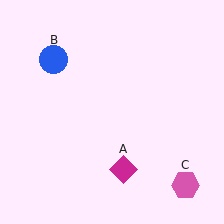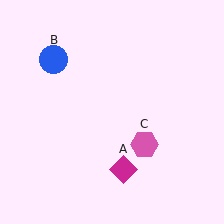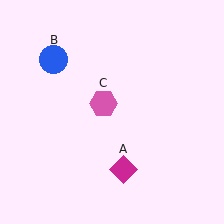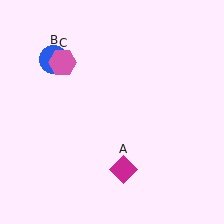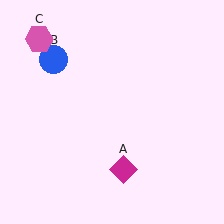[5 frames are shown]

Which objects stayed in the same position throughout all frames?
Magenta diamond (object A) and blue circle (object B) remained stationary.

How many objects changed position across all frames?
1 object changed position: pink hexagon (object C).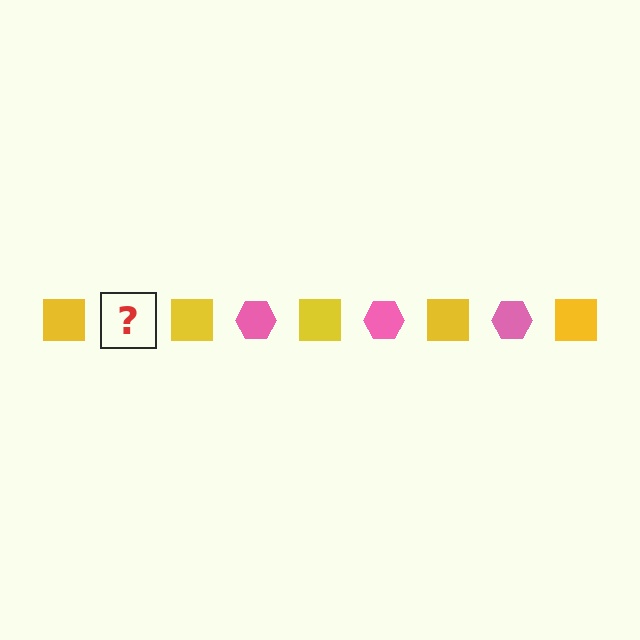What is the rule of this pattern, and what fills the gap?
The rule is that the pattern alternates between yellow square and pink hexagon. The gap should be filled with a pink hexagon.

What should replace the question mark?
The question mark should be replaced with a pink hexagon.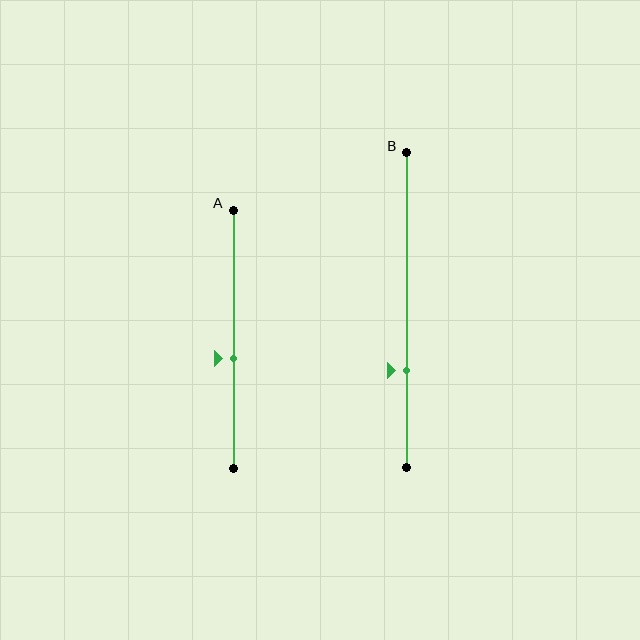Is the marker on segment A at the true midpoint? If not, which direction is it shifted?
No, the marker on segment A is shifted downward by about 7% of the segment length.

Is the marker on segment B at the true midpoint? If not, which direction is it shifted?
No, the marker on segment B is shifted downward by about 19% of the segment length.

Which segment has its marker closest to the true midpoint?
Segment A has its marker closest to the true midpoint.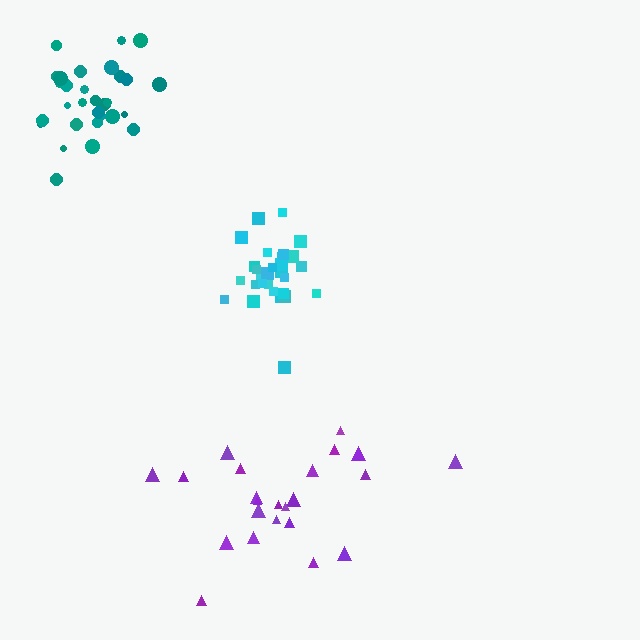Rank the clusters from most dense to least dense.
cyan, teal, purple.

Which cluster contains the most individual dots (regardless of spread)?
Teal (30).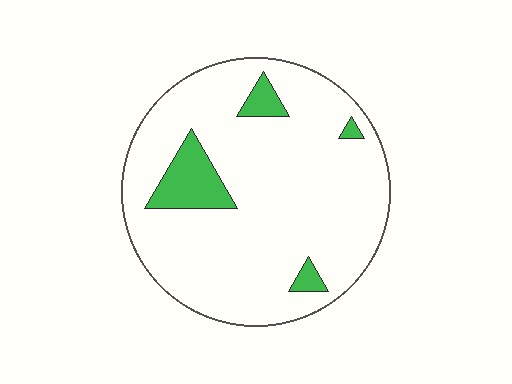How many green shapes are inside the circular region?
4.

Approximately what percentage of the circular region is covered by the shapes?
Approximately 10%.